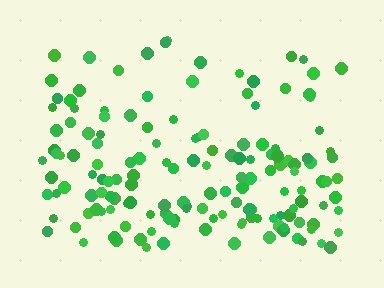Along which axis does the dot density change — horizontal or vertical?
Vertical.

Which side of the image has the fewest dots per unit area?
The top.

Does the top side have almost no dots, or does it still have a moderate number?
Still a moderate number, just noticeably fewer than the bottom.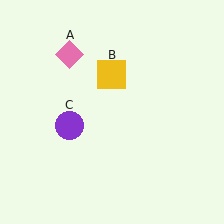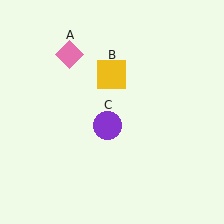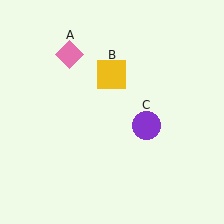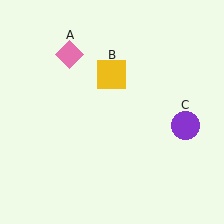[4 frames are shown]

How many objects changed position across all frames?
1 object changed position: purple circle (object C).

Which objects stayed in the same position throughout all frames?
Pink diamond (object A) and yellow square (object B) remained stationary.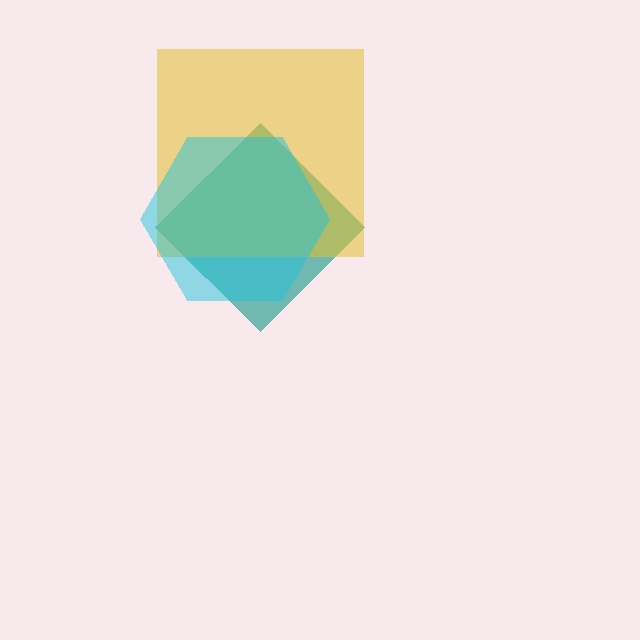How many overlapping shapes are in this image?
There are 3 overlapping shapes in the image.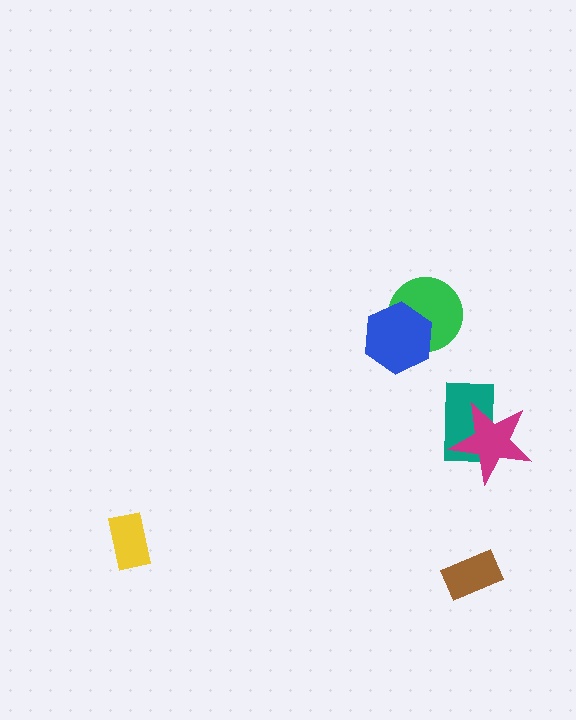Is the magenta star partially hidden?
No, no other shape covers it.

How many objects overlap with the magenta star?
1 object overlaps with the magenta star.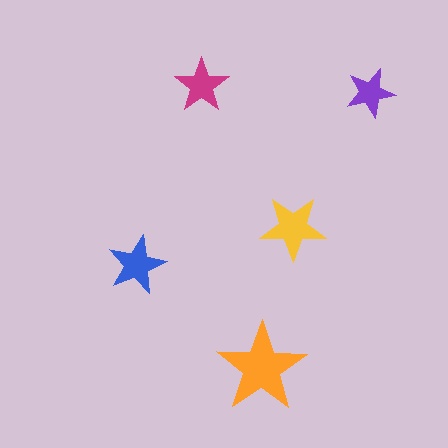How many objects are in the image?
There are 5 objects in the image.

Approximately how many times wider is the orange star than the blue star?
About 1.5 times wider.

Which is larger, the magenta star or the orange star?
The orange one.